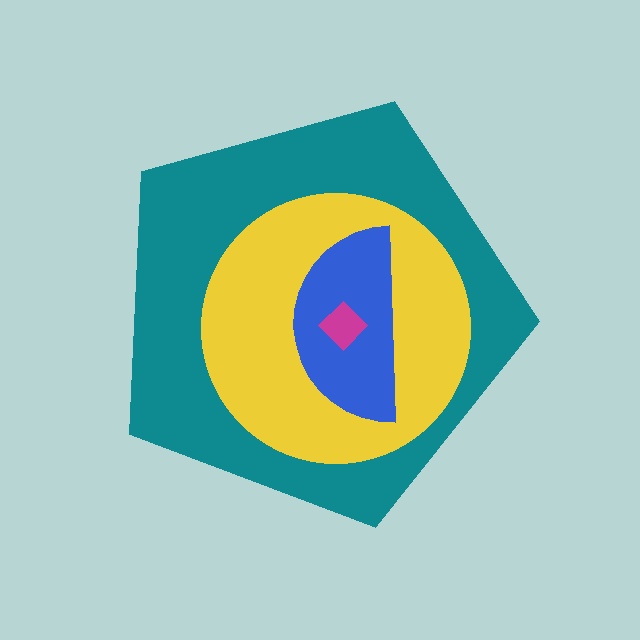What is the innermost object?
The magenta diamond.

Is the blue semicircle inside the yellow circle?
Yes.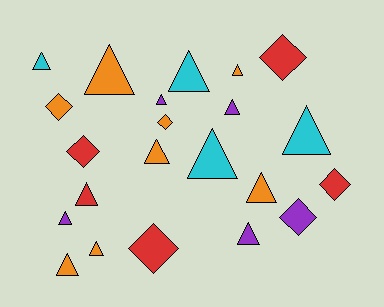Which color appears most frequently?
Orange, with 8 objects.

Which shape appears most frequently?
Triangle, with 15 objects.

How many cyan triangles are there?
There are 4 cyan triangles.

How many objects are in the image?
There are 22 objects.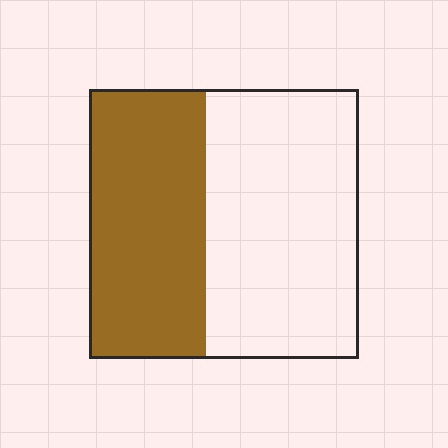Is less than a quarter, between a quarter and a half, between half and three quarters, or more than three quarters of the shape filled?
Between a quarter and a half.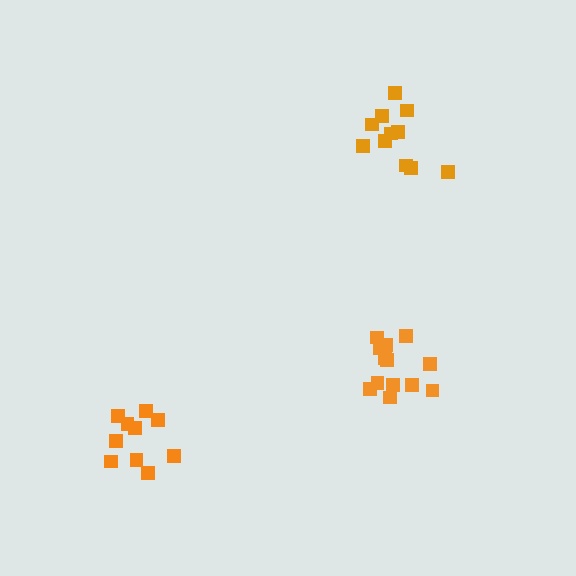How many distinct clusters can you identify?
There are 3 distinct clusters.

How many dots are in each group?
Group 1: 10 dots, Group 2: 11 dots, Group 3: 14 dots (35 total).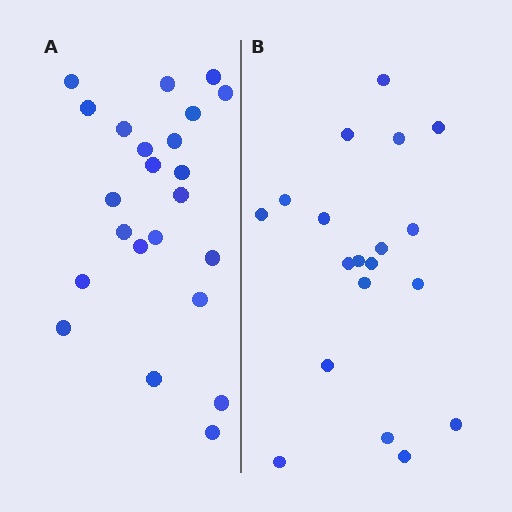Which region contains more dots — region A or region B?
Region A (the left region) has more dots.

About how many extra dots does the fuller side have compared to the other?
Region A has about 4 more dots than region B.